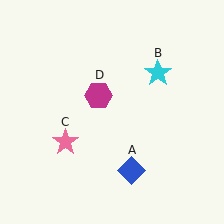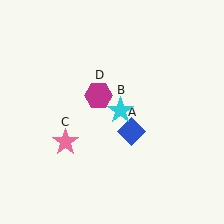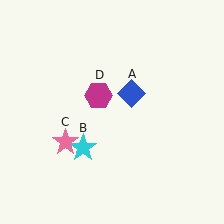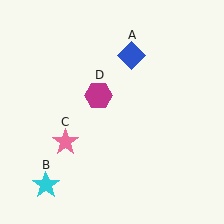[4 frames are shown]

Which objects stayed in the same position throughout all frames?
Pink star (object C) and magenta hexagon (object D) remained stationary.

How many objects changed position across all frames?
2 objects changed position: blue diamond (object A), cyan star (object B).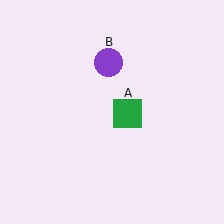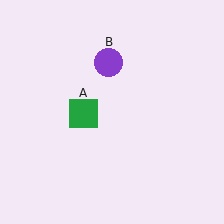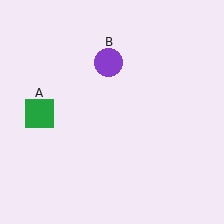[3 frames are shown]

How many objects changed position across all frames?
1 object changed position: green square (object A).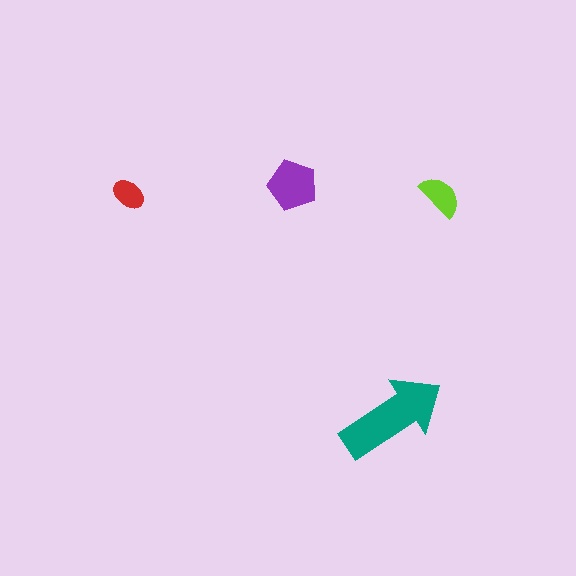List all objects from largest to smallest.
The teal arrow, the purple pentagon, the lime semicircle, the red ellipse.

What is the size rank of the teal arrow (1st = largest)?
1st.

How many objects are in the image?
There are 4 objects in the image.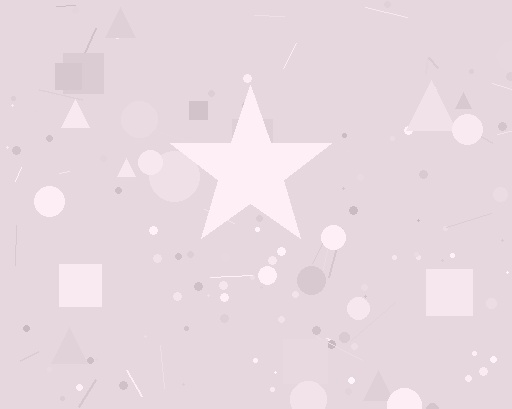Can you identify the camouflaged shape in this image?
The camouflaged shape is a star.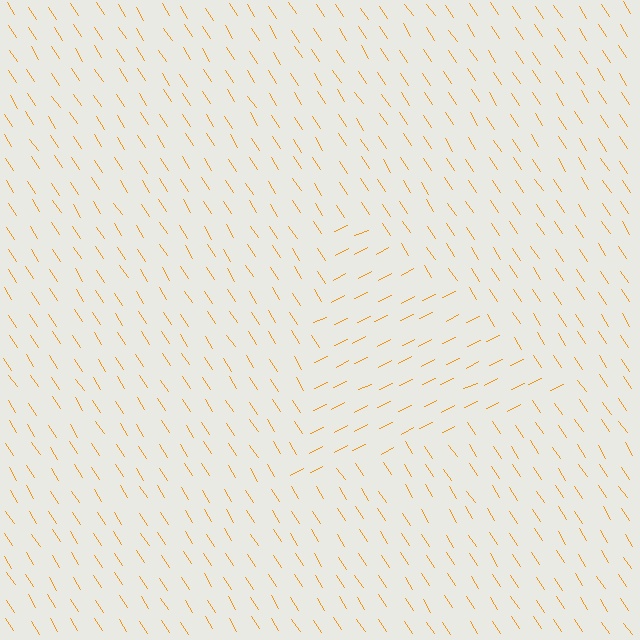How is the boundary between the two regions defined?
The boundary is defined purely by a change in line orientation (approximately 84 degrees difference). All lines are the same color and thickness.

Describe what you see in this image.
The image is filled with small orange line segments. A triangle region in the image has lines oriented differently from the surrounding lines, creating a visible texture boundary.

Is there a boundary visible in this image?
Yes, there is a texture boundary formed by a change in line orientation.